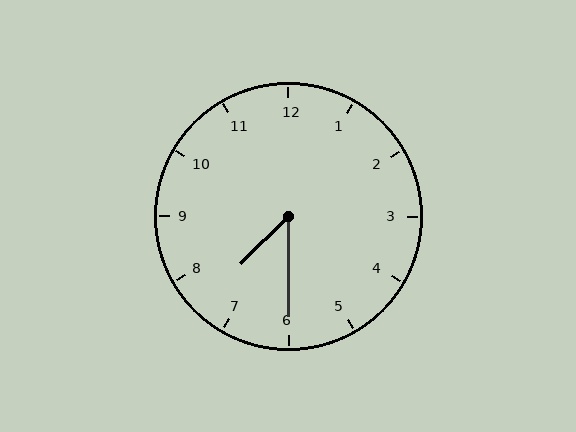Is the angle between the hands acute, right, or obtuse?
It is acute.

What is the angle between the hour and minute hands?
Approximately 45 degrees.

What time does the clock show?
7:30.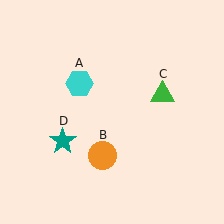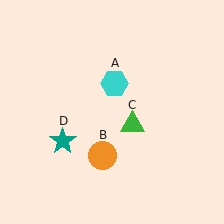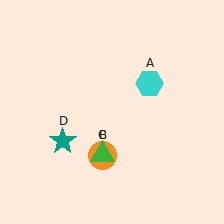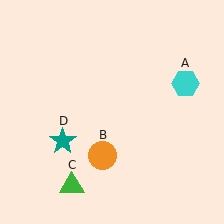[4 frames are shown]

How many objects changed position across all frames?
2 objects changed position: cyan hexagon (object A), green triangle (object C).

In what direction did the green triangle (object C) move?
The green triangle (object C) moved down and to the left.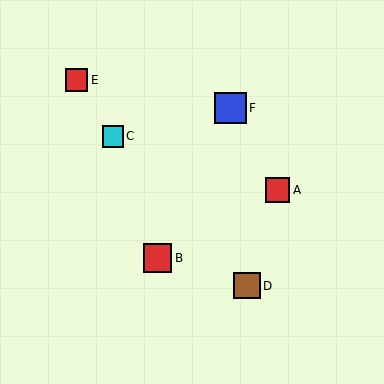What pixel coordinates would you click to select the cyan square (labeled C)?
Click at (113, 136) to select the cyan square C.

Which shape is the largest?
The blue square (labeled F) is the largest.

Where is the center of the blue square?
The center of the blue square is at (230, 108).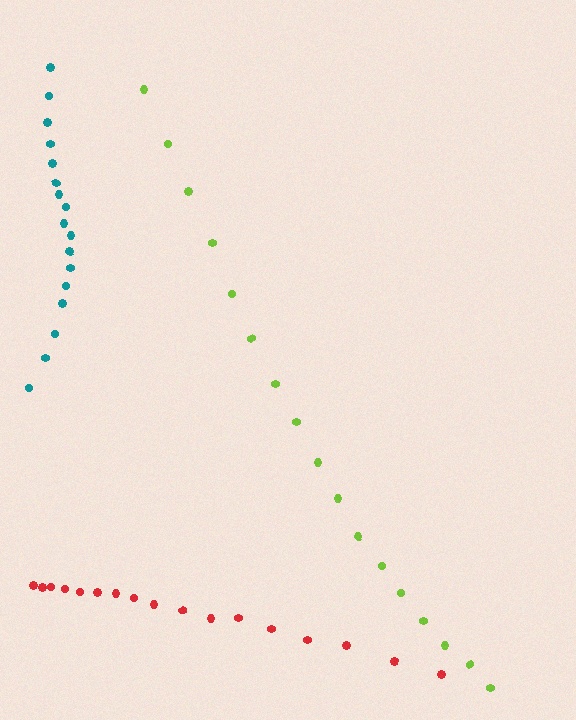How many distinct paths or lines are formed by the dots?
There are 3 distinct paths.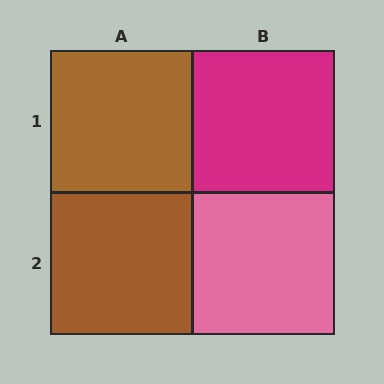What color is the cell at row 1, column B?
Magenta.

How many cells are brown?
2 cells are brown.